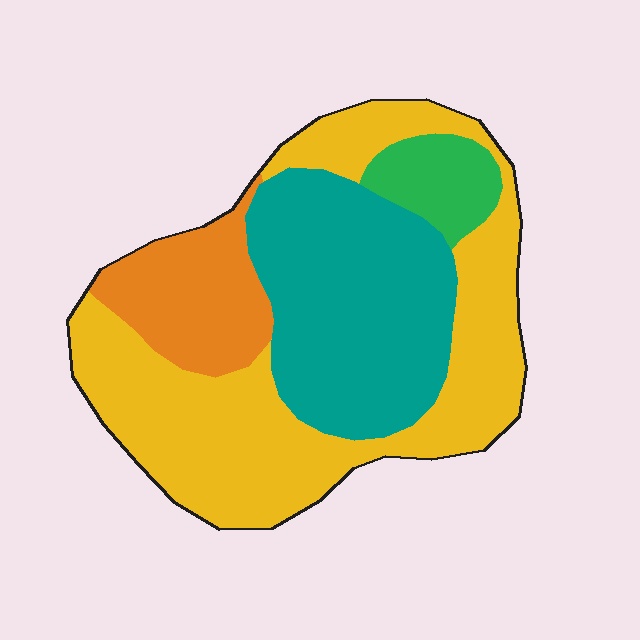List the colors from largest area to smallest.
From largest to smallest: yellow, teal, orange, green.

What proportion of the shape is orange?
Orange takes up about one eighth (1/8) of the shape.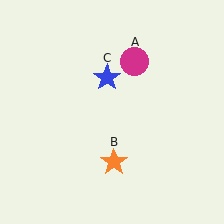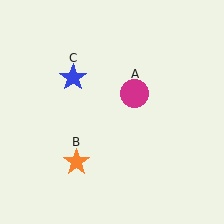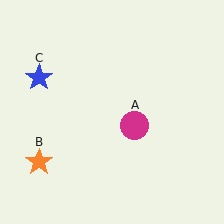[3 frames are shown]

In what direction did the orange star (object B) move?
The orange star (object B) moved left.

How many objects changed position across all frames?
3 objects changed position: magenta circle (object A), orange star (object B), blue star (object C).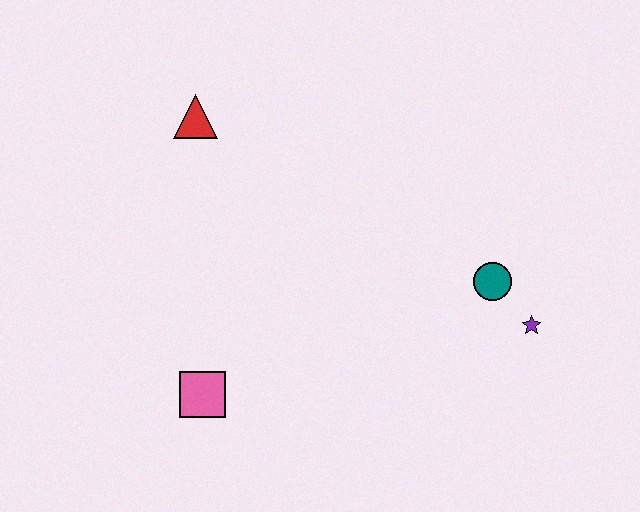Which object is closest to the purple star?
The teal circle is closest to the purple star.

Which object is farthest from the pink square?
The purple star is farthest from the pink square.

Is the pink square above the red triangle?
No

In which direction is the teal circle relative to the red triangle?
The teal circle is to the right of the red triangle.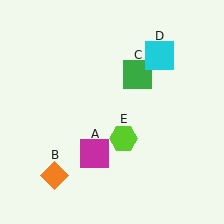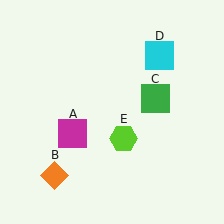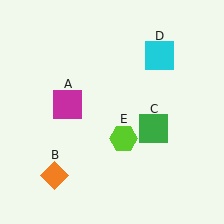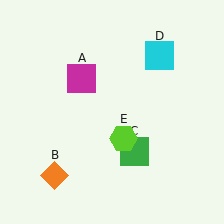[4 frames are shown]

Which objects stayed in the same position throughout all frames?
Orange diamond (object B) and cyan square (object D) and lime hexagon (object E) remained stationary.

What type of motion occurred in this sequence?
The magenta square (object A), green square (object C) rotated clockwise around the center of the scene.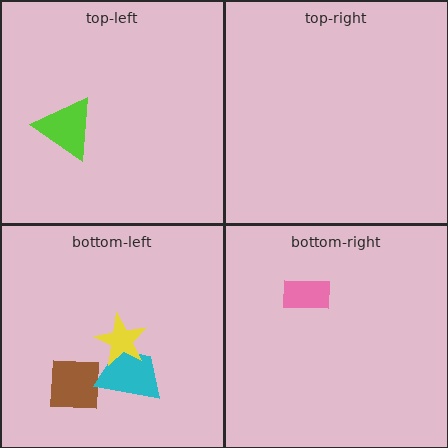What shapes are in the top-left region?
The lime triangle.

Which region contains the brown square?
The bottom-left region.